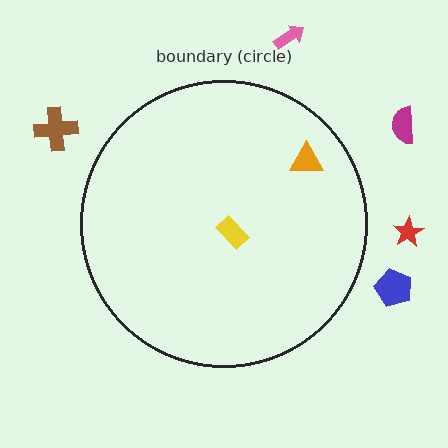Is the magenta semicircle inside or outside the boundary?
Outside.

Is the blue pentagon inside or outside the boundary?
Outside.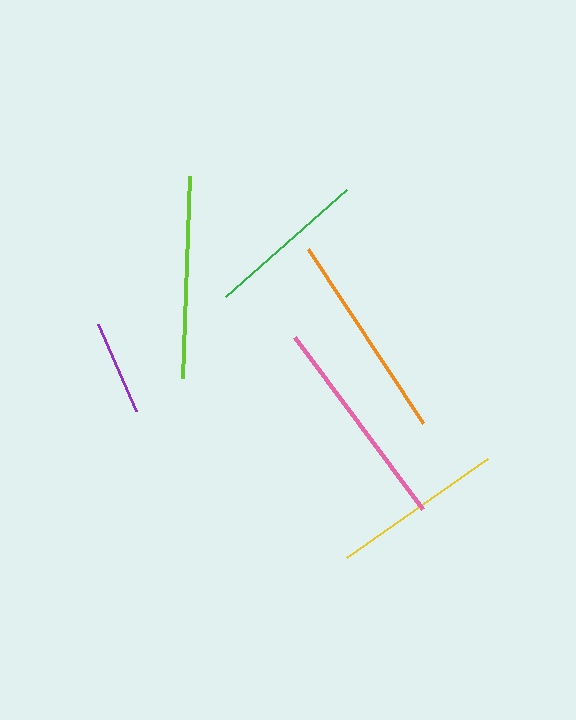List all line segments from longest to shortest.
From longest to shortest: pink, orange, lime, yellow, green, purple.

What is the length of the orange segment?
The orange segment is approximately 208 pixels long.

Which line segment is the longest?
The pink line is the longest at approximately 215 pixels.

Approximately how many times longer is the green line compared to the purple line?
The green line is approximately 1.7 times the length of the purple line.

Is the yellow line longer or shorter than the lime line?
The lime line is longer than the yellow line.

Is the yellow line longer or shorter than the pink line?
The pink line is longer than the yellow line.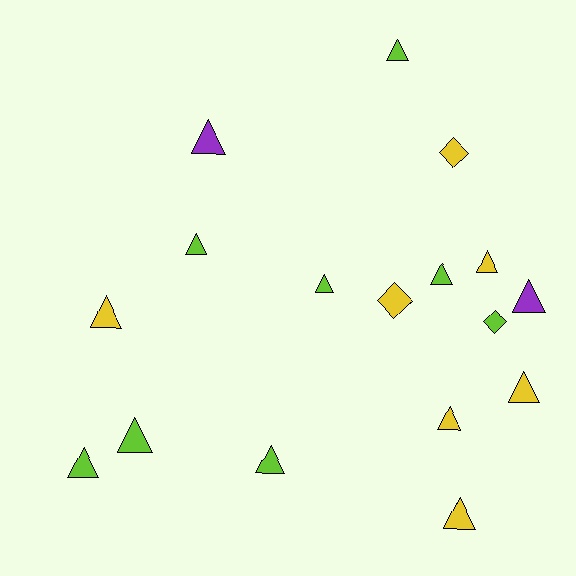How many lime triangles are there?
There are 7 lime triangles.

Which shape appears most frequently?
Triangle, with 14 objects.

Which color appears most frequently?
Lime, with 8 objects.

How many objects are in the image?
There are 17 objects.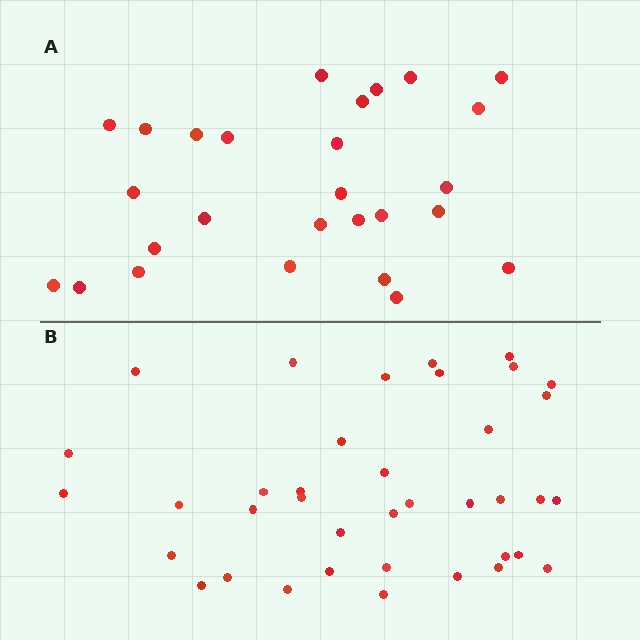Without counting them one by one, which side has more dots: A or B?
Region B (the bottom region) has more dots.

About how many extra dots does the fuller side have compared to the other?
Region B has roughly 12 or so more dots than region A.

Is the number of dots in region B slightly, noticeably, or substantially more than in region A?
Region B has noticeably more, but not dramatically so. The ratio is roughly 1.4 to 1.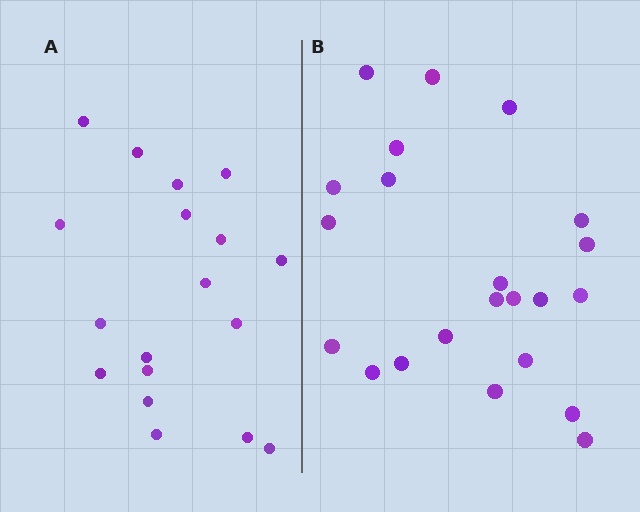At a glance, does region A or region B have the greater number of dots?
Region B (the right region) has more dots.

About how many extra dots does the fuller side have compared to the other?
Region B has about 4 more dots than region A.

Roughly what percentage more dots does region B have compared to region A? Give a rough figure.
About 20% more.